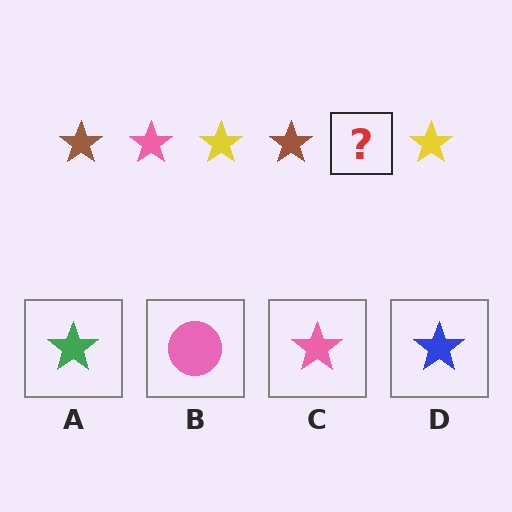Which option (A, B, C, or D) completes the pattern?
C.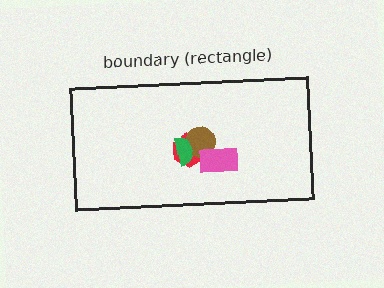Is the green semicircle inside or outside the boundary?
Inside.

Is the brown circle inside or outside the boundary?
Inside.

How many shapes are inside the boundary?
4 inside, 0 outside.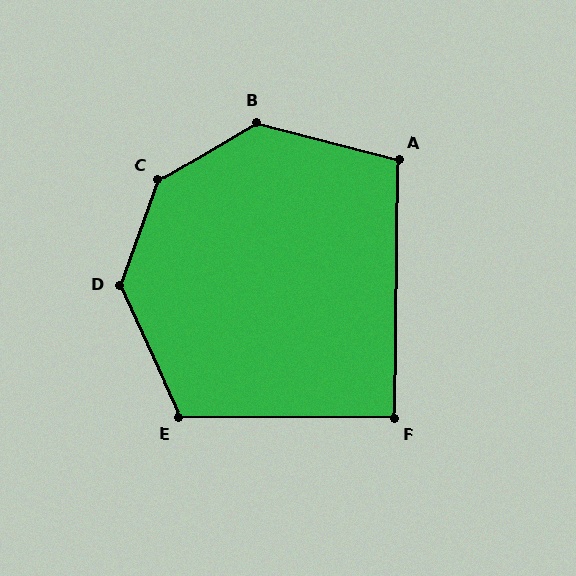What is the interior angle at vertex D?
Approximately 135 degrees (obtuse).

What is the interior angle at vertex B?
Approximately 134 degrees (obtuse).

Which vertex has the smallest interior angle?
F, at approximately 90 degrees.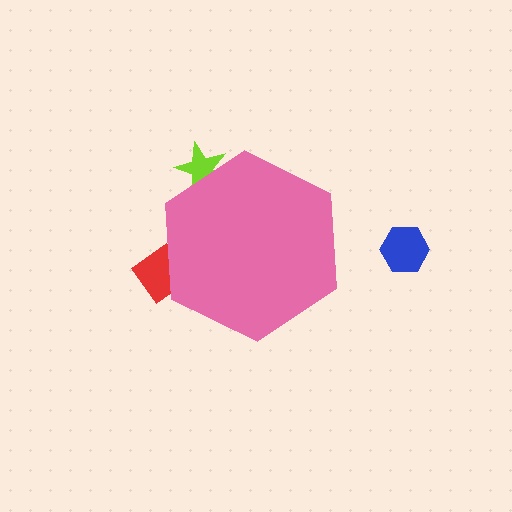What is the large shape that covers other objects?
A pink hexagon.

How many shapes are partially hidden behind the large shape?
2 shapes are partially hidden.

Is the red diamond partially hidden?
Yes, the red diamond is partially hidden behind the pink hexagon.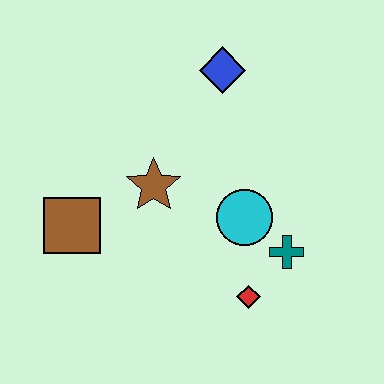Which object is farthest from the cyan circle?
The brown square is farthest from the cyan circle.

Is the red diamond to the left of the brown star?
No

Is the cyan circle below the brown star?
Yes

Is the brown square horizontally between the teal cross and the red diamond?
No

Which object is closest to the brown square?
The brown star is closest to the brown square.